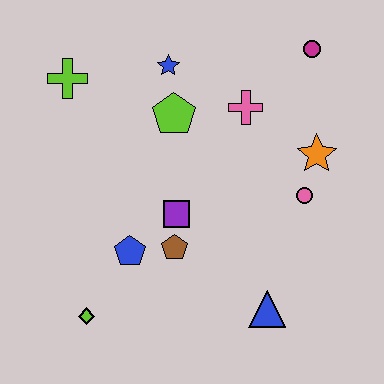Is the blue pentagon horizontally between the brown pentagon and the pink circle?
No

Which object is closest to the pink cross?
The lime pentagon is closest to the pink cross.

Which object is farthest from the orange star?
The lime diamond is farthest from the orange star.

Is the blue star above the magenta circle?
No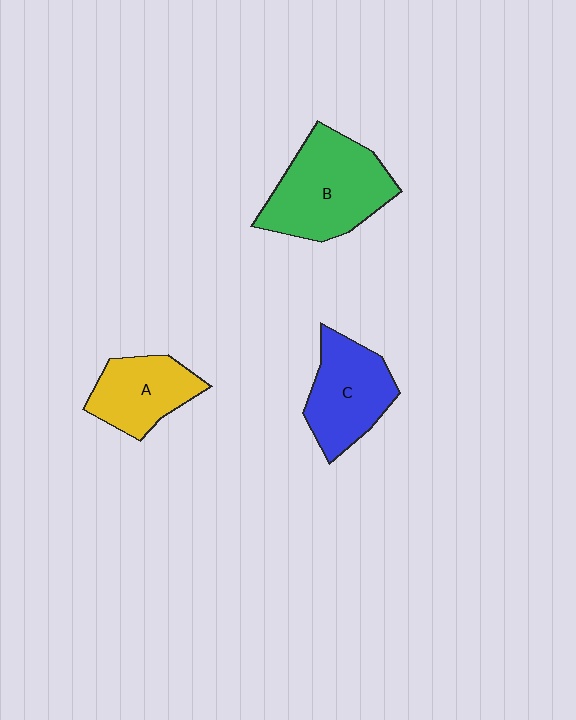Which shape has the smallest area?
Shape A (yellow).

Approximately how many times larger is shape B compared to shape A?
Approximately 1.6 times.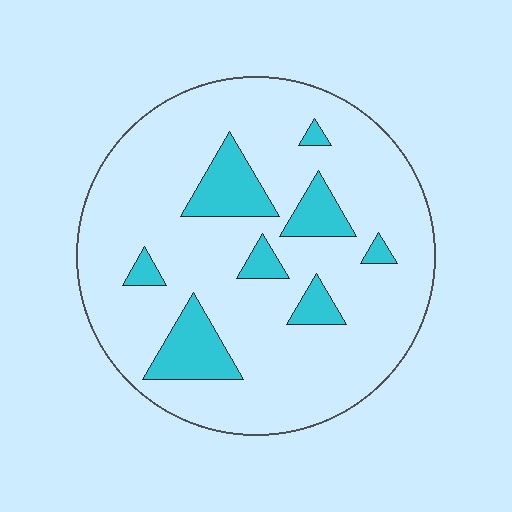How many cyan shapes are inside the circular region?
8.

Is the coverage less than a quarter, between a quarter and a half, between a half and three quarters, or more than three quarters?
Less than a quarter.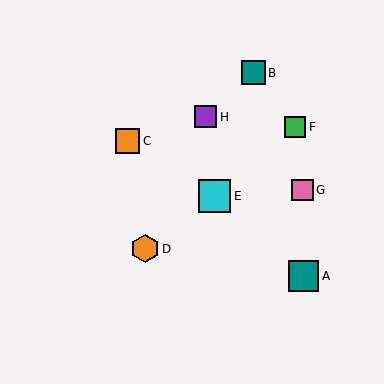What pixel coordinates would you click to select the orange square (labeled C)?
Click at (127, 141) to select the orange square C.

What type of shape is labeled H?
Shape H is a purple square.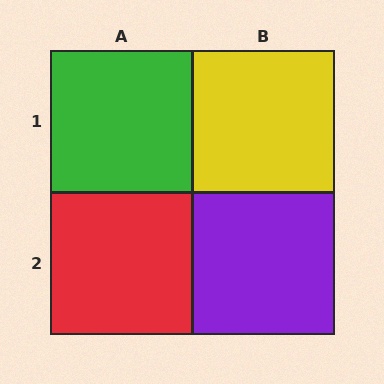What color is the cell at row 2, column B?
Purple.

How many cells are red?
1 cell is red.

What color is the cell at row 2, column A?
Red.